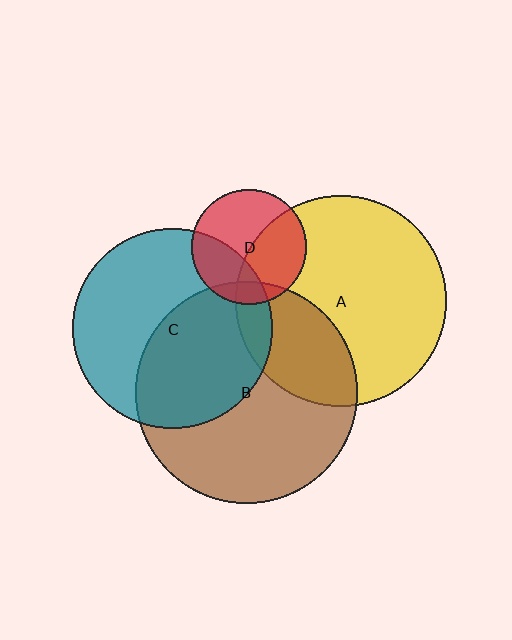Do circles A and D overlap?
Yes.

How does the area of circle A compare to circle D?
Approximately 3.4 times.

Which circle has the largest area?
Circle B (brown).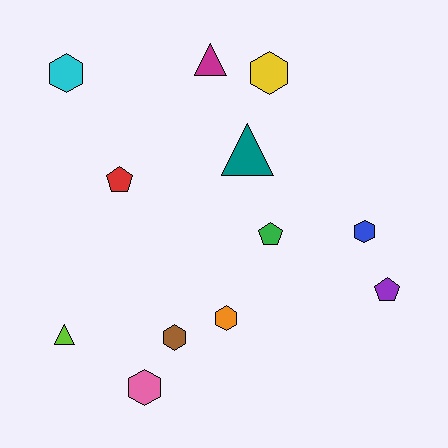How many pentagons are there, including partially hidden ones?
There are 3 pentagons.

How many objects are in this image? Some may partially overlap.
There are 12 objects.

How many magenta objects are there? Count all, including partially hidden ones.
There is 1 magenta object.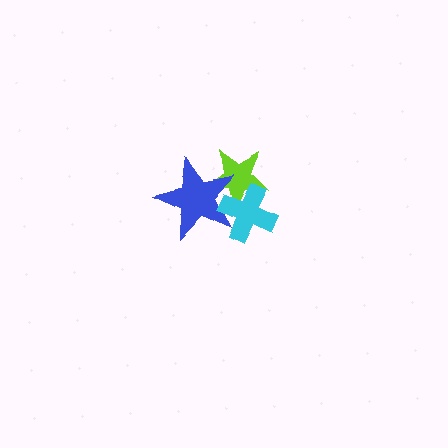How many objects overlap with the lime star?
2 objects overlap with the lime star.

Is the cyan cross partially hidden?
No, no other shape covers it.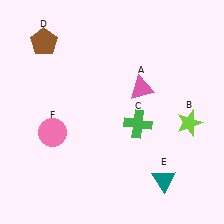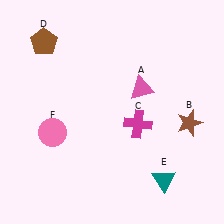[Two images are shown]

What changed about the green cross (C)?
In Image 1, C is green. In Image 2, it changed to magenta.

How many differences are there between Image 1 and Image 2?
There are 2 differences between the two images.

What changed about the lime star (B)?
In Image 1, B is lime. In Image 2, it changed to brown.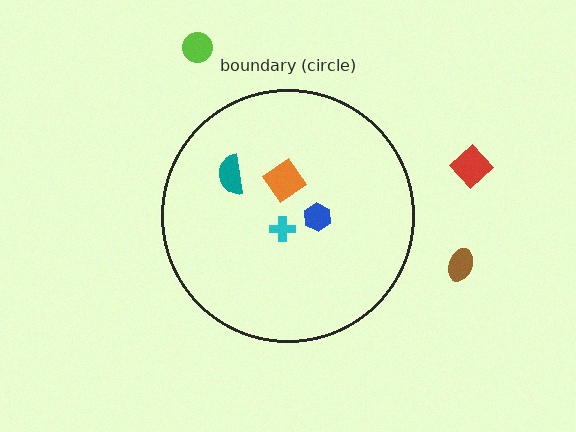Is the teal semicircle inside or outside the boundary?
Inside.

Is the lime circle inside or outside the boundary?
Outside.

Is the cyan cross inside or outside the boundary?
Inside.